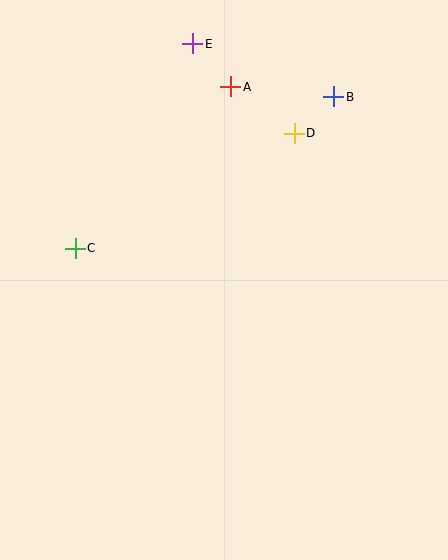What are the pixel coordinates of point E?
Point E is at (193, 44).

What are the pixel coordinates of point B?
Point B is at (334, 97).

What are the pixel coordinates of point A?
Point A is at (231, 87).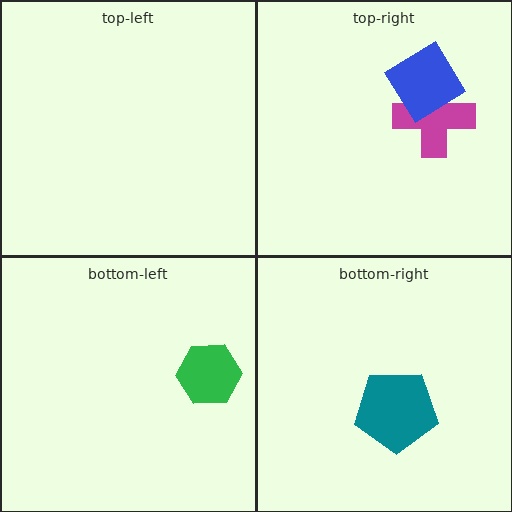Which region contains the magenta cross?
The top-right region.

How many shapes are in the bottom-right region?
1.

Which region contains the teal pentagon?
The bottom-right region.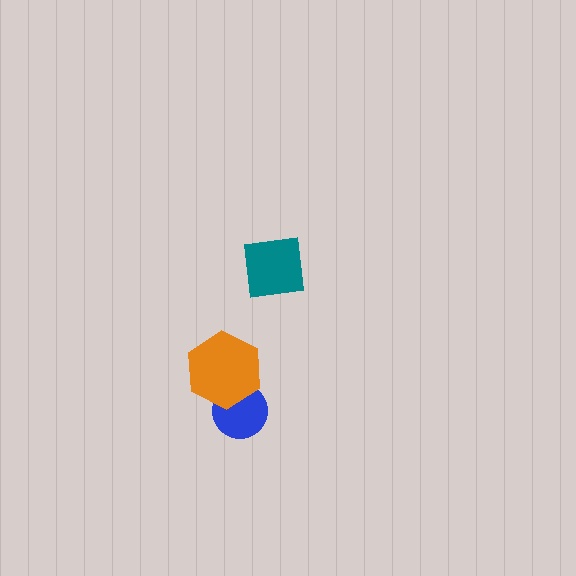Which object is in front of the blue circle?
The orange hexagon is in front of the blue circle.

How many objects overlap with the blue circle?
1 object overlaps with the blue circle.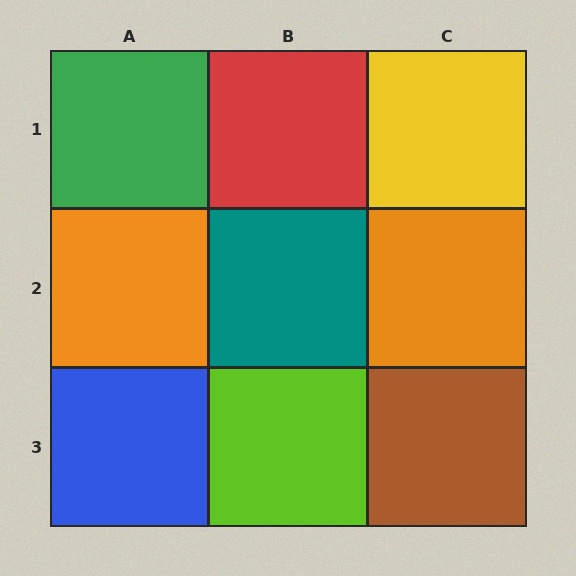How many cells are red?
1 cell is red.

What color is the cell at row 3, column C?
Brown.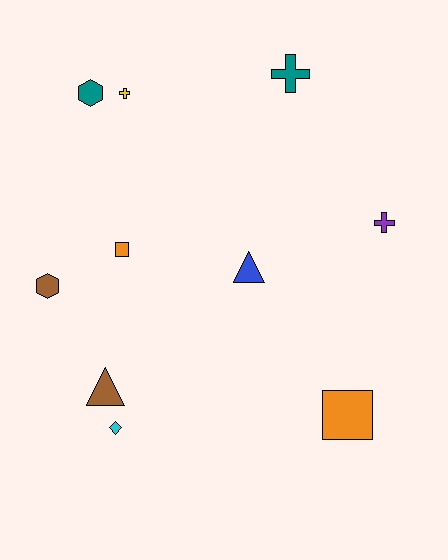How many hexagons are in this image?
There are 2 hexagons.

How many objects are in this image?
There are 10 objects.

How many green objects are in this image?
There are no green objects.